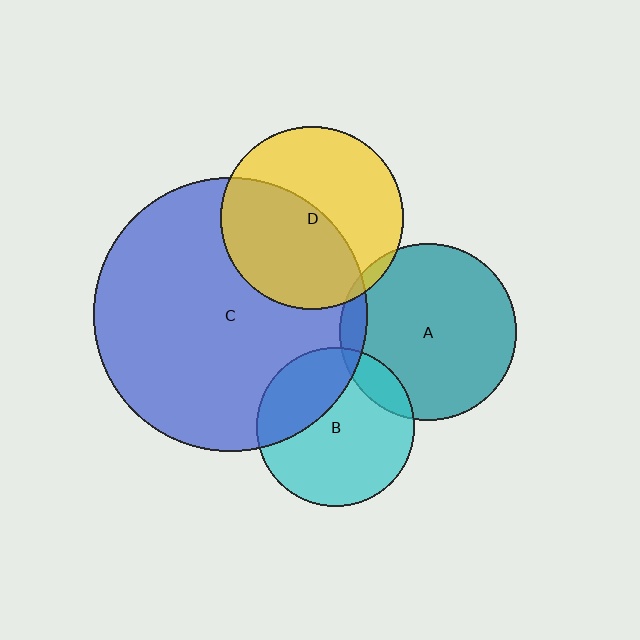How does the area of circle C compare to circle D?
Approximately 2.2 times.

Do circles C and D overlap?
Yes.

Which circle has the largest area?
Circle C (blue).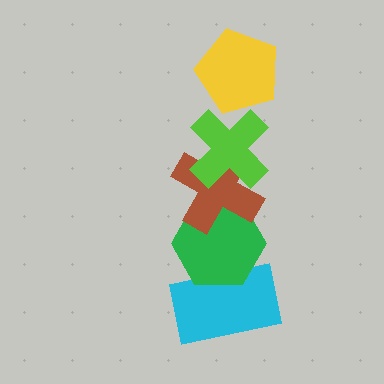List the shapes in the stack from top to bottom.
From top to bottom: the yellow pentagon, the lime cross, the brown cross, the green hexagon, the cyan rectangle.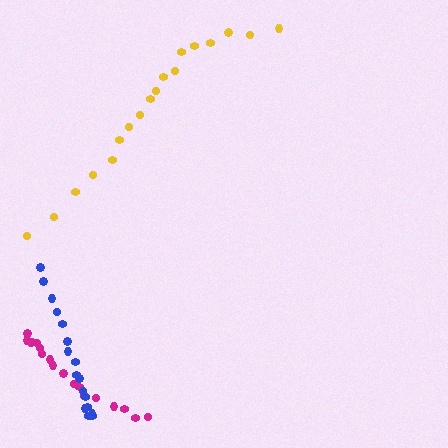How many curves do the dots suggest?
There are 3 distinct paths.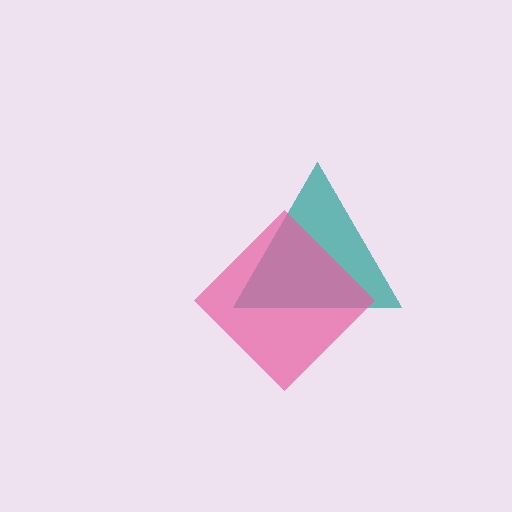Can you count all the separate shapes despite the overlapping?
Yes, there are 2 separate shapes.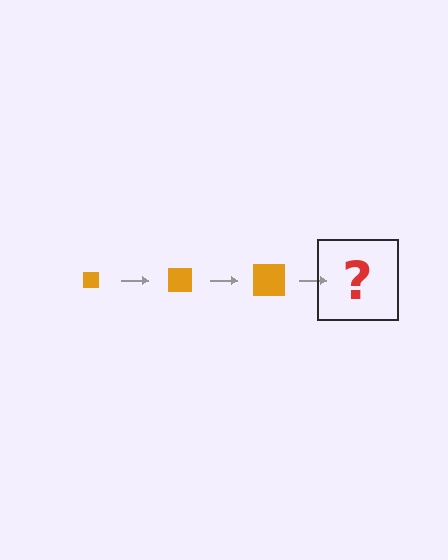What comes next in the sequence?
The next element should be an orange square, larger than the previous one.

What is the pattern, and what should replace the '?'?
The pattern is that the square gets progressively larger each step. The '?' should be an orange square, larger than the previous one.